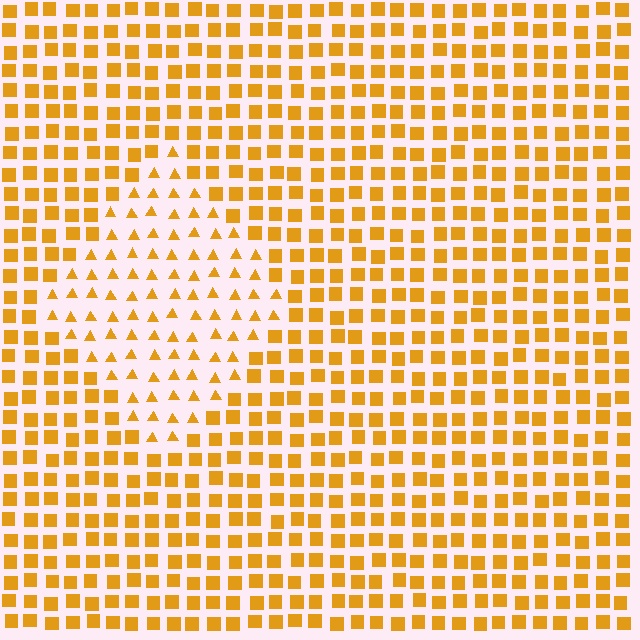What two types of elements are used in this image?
The image uses triangles inside the diamond region and squares outside it.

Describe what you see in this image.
The image is filled with small orange elements arranged in a uniform grid. A diamond-shaped region contains triangles, while the surrounding area contains squares. The boundary is defined purely by the change in element shape.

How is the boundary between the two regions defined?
The boundary is defined by a change in element shape: triangles inside vs. squares outside. All elements share the same color and spacing.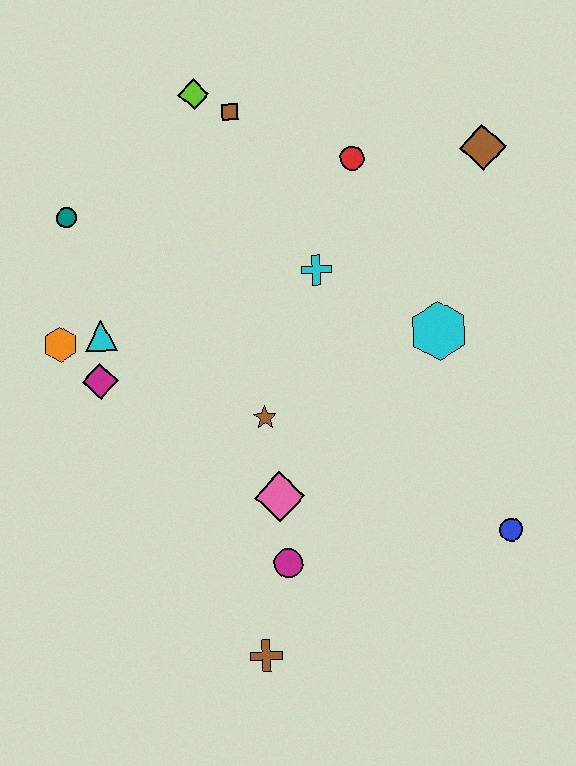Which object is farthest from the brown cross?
The lime diamond is farthest from the brown cross.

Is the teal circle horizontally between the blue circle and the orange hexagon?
Yes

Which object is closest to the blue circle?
The cyan hexagon is closest to the blue circle.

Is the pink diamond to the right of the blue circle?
No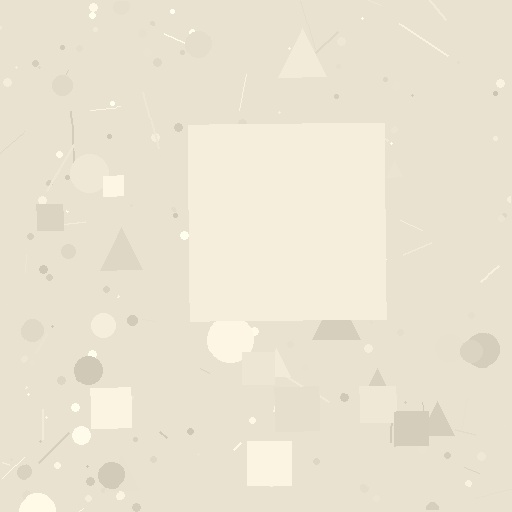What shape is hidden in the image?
A square is hidden in the image.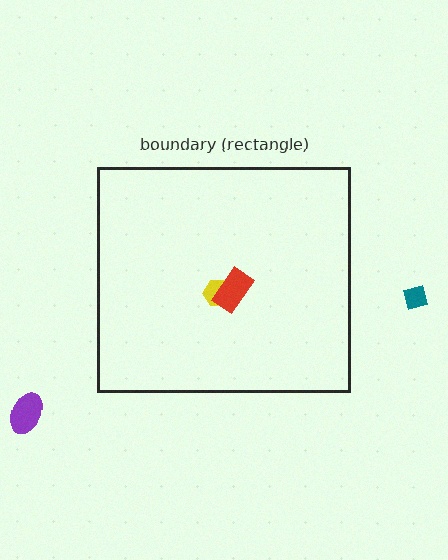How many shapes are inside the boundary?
2 inside, 2 outside.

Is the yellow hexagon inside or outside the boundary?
Inside.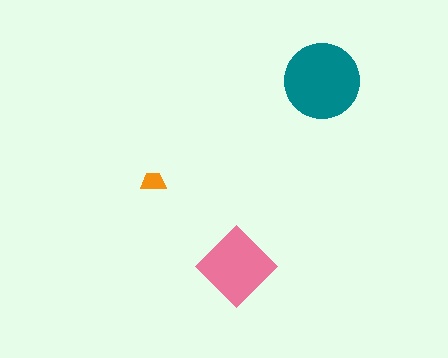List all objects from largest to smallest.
The teal circle, the pink diamond, the orange trapezoid.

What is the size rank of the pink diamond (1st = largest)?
2nd.